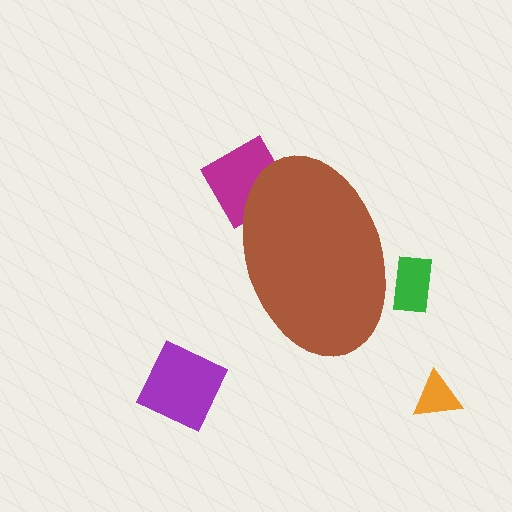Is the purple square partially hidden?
No, the purple square is fully visible.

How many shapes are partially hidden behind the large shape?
2 shapes are partially hidden.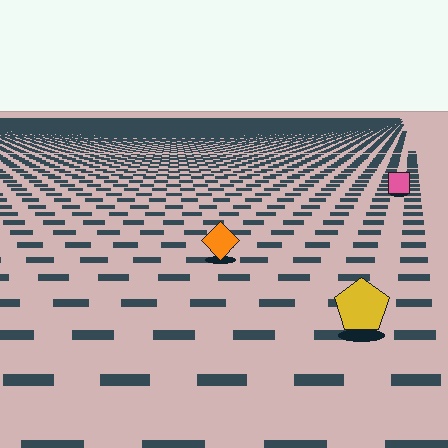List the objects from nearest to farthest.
From nearest to farthest: the yellow pentagon, the orange diamond, the pink square.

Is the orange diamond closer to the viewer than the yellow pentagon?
No. The yellow pentagon is closer — you can tell from the texture gradient: the ground texture is coarser near it.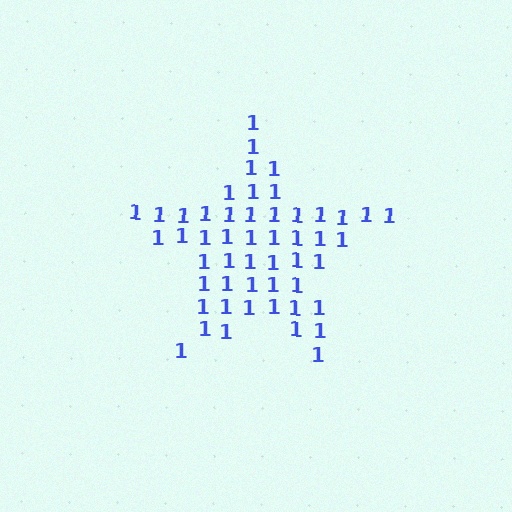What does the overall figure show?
The overall figure shows a star.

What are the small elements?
The small elements are digit 1's.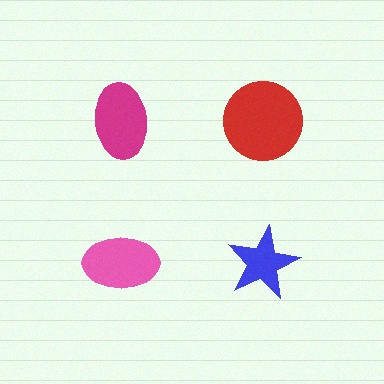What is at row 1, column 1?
A magenta ellipse.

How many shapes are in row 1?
2 shapes.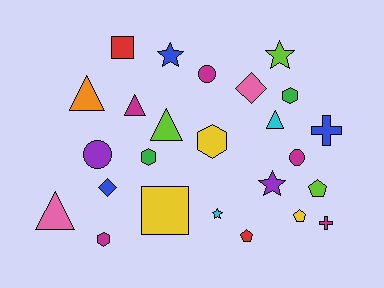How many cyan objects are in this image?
There are 2 cyan objects.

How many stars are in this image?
There are 4 stars.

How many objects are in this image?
There are 25 objects.